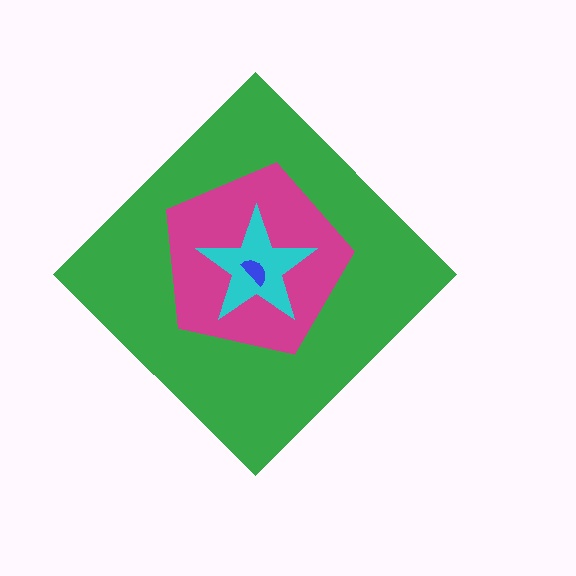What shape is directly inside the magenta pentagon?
The cyan star.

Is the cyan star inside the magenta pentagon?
Yes.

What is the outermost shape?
The green diamond.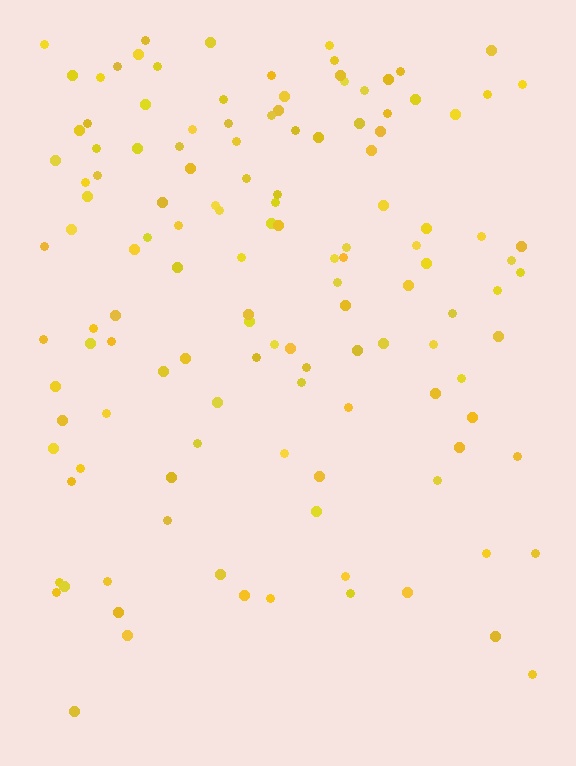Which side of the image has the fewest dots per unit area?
The bottom.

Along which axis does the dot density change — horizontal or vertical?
Vertical.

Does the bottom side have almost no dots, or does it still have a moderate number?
Still a moderate number, just noticeably fewer than the top.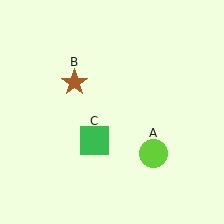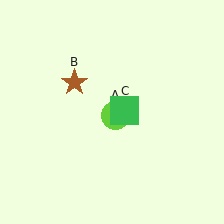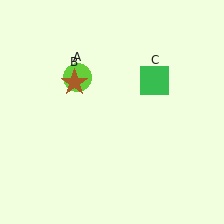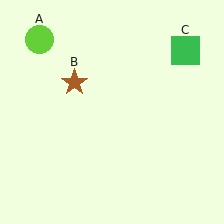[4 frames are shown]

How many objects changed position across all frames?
2 objects changed position: lime circle (object A), green square (object C).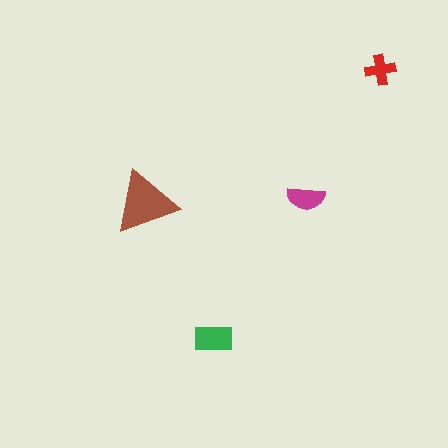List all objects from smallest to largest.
The red cross, the magenta semicircle, the green rectangle, the brown triangle.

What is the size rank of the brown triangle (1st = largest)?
1st.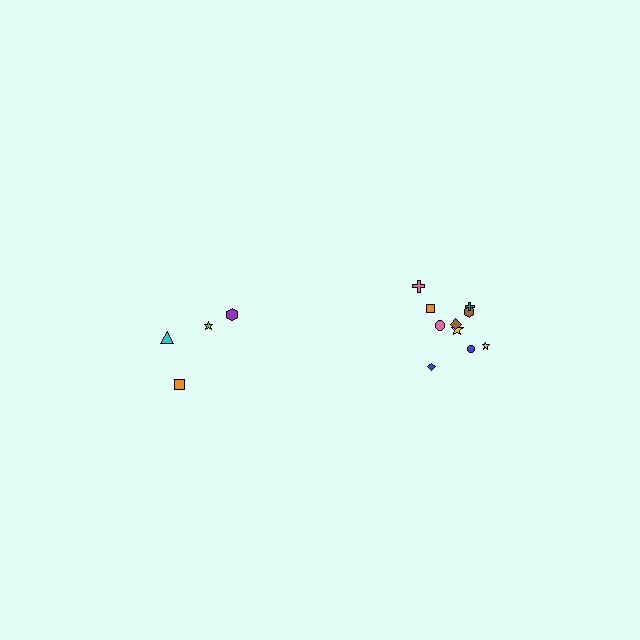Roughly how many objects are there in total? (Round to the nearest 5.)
Roughly 15 objects in total.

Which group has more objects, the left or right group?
The right group.